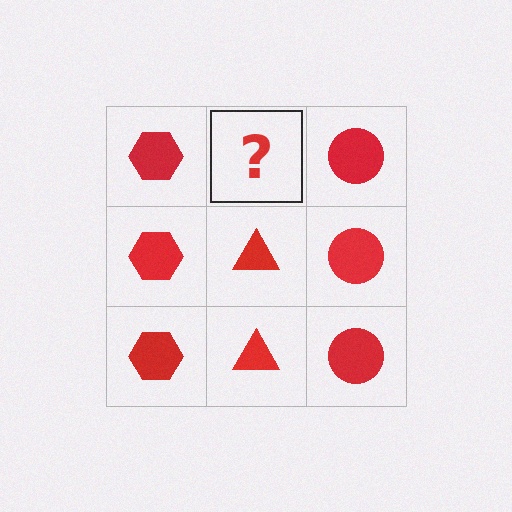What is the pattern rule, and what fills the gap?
The rule is that each column has a consistent shape. The gap should be filled with a red triangle.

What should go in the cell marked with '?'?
The missing cell should contain a red triangle.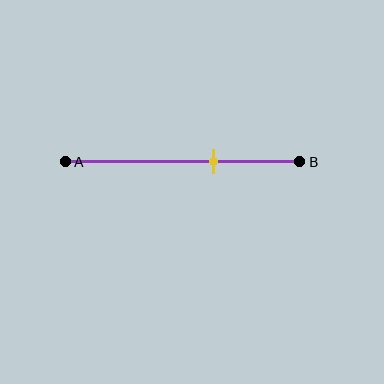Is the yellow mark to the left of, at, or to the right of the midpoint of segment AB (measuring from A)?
The yellow mark is to the right of the midpoint of segment AB.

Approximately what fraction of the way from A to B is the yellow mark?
The yellow mark is approximately 65% of the way from A to B.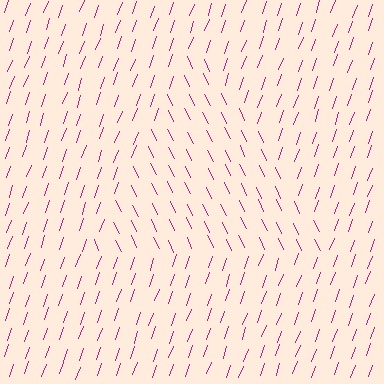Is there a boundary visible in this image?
Yes, there is a texture boundary formed by a change in line orientation.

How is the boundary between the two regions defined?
The boundary is defined purely by a change in line orientation (approximately 45 degrees difference). All lines are the same color and thickness.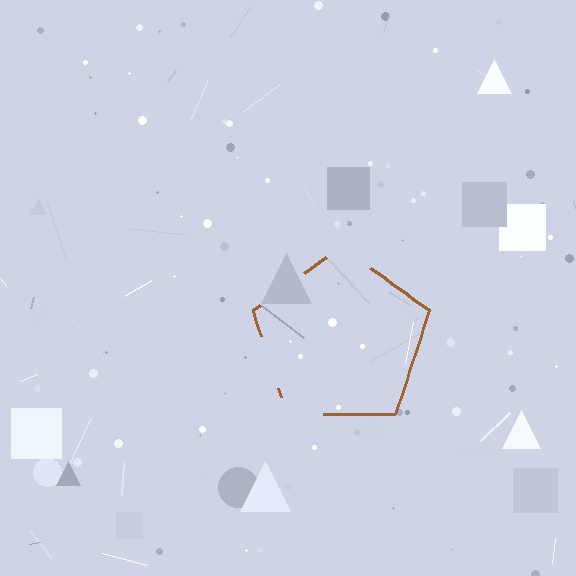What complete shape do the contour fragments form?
The contour fragments form a pentagon.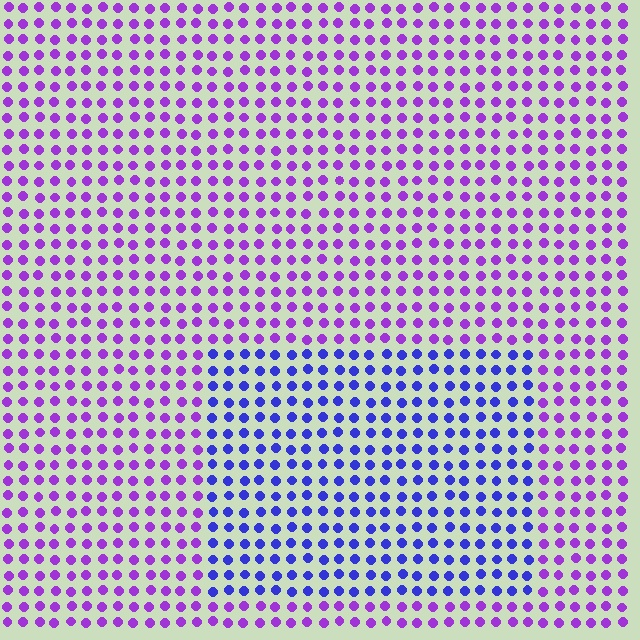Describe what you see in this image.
The image is filled with small purple elements in a uniform arrangement. A rectangle-shaped region is visible where the elements are tinted to a slightly different hue, forming a subtle color boundary.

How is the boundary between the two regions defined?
The boundary is defined purely by a slight shift in hue (about 40 degrees). Spacing, size, and orientation are identical on both sides.